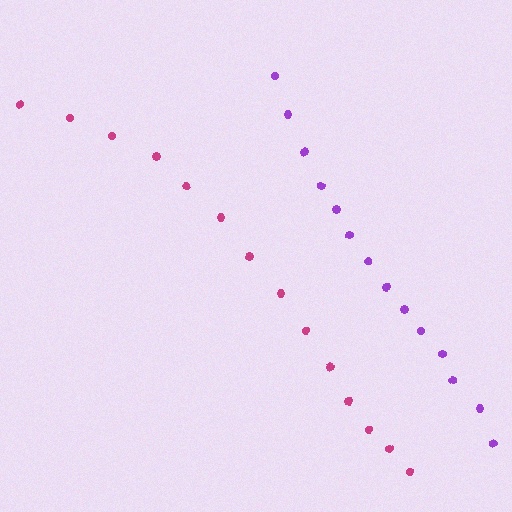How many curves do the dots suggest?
There are 2 distinct paths.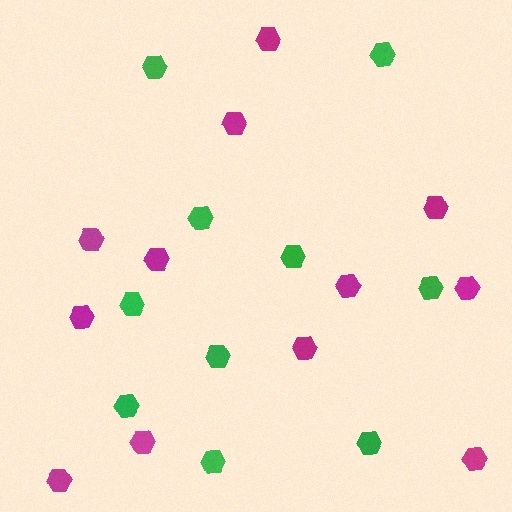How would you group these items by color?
There are 2 groups: one group of green hexagons (10) and one group of magenta hexagons (12).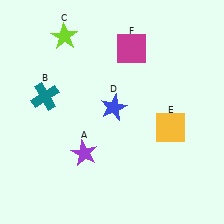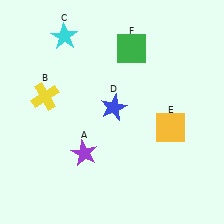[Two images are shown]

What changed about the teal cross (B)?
In Image 1, B is teal. In Image 2, it changed to yellow.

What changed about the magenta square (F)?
In Image 1, F is magenta. In Image 2, it changed to green.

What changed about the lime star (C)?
In Image 1, C is lime. In Image 2, it changed to cyan.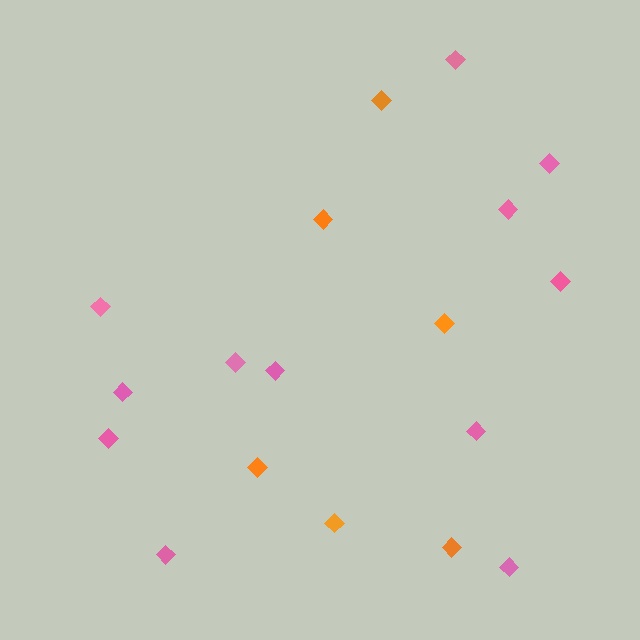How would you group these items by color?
There are 2 groups: one group of pink diamonds (12) and one group of orange diamonds (6).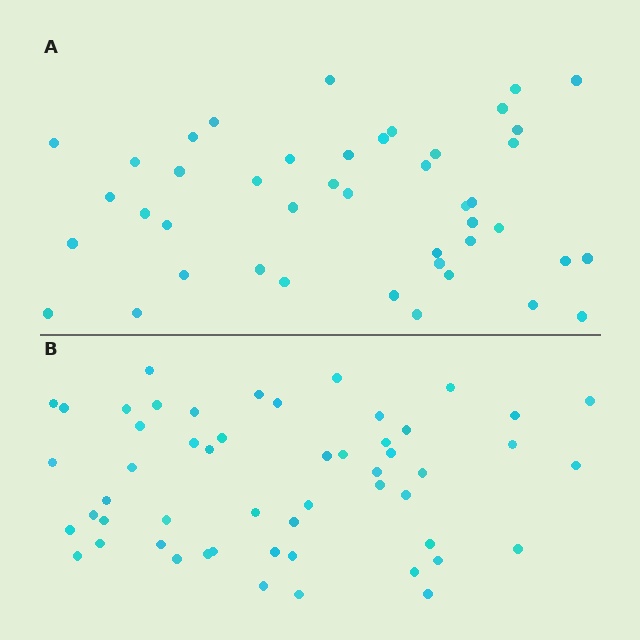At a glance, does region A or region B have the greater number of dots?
Region B (the bottom region) has more dots.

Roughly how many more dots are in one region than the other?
Region B has roughly 8 or so more dots than region A.